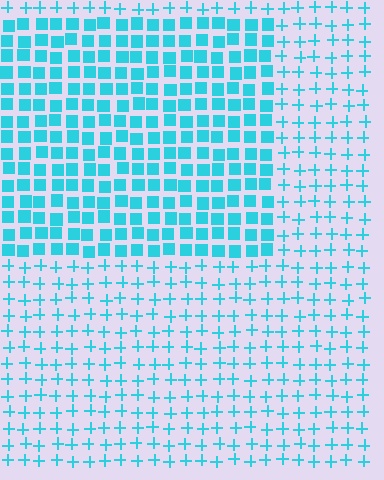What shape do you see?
I see a rectangle.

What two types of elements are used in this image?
The image uses squares inside the rectangle region and plus signs outside it.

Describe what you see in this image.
The image is filled with small cyan elements arranged in a uniform grid. A rectangle-shaped region contains squares, while the surrounding area contains plus signs. The boundary is defined purely by the change in element shape.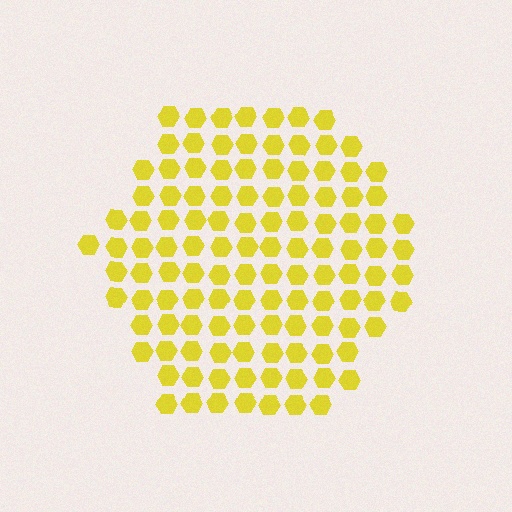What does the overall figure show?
The overall figure shows a hexagon.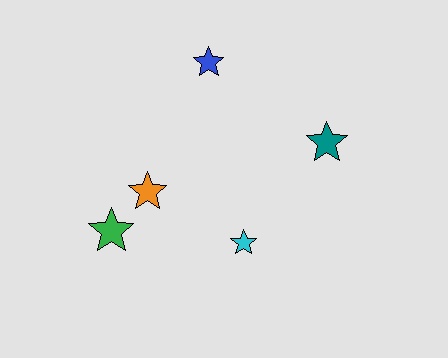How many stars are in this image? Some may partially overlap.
There are 5 stars.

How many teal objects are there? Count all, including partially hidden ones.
There is 1 teal object.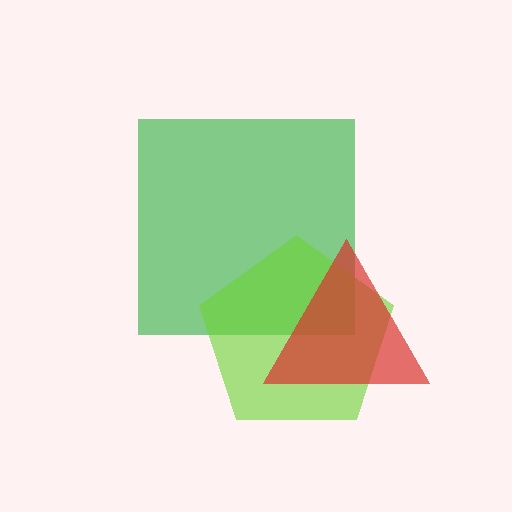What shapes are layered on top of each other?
The layered shapes are: a green square, a lime pentagon, a red triangle.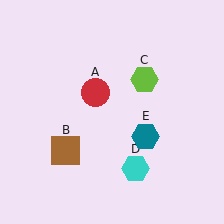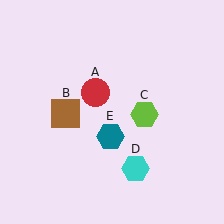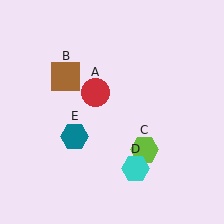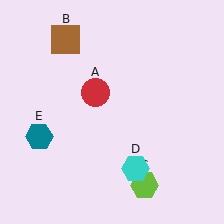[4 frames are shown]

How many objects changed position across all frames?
3 objects changed position: brown square (object B), lime hexagon (object C), teal hexagon (object E).